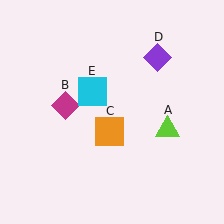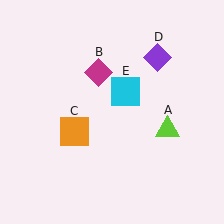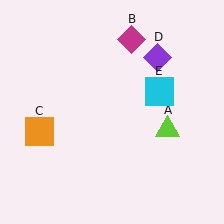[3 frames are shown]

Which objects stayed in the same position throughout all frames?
Lime triangle (object A) and purple diamond (object D) remained stationary.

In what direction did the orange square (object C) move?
The orange square (object C) moved left.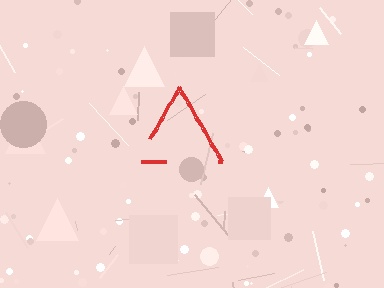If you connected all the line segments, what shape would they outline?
They would outline a triangle.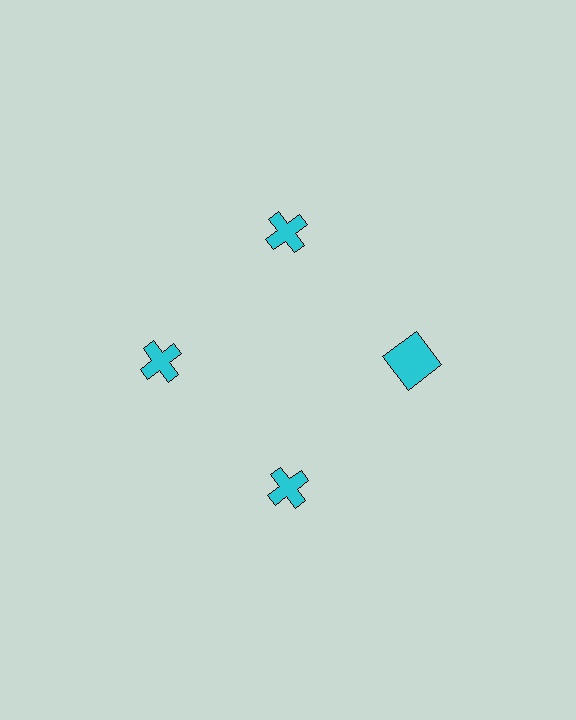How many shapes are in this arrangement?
There are 4 shapes arranged in a ring pattern.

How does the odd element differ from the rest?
It has a different shape: square instead of cross.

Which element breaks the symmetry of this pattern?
The cyan square at roughly the 3 o'clock position breaks the symmetry. All other shapes are cyan crosses.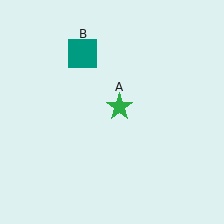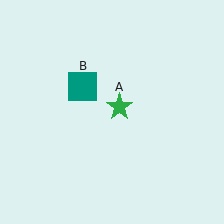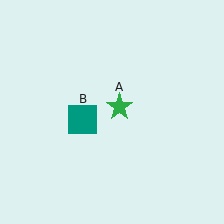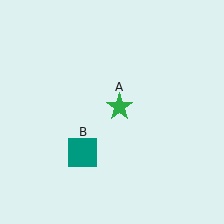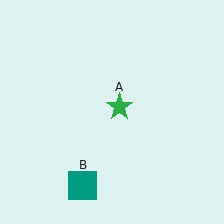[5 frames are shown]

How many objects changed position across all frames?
1 object changed position: teal square (object B).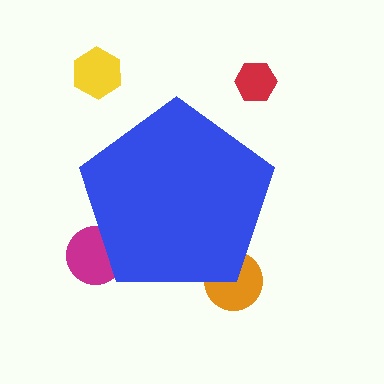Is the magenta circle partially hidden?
Yes, the magenta circle is partially hidden behind the blue pentagon.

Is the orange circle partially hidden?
Yes, the orange circle is partially hidden behind the blue pentagon.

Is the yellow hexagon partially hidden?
No, the yellow hexagon is fully visible.